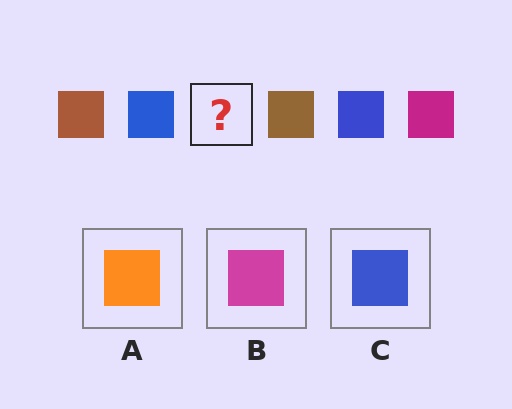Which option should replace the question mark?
Option B.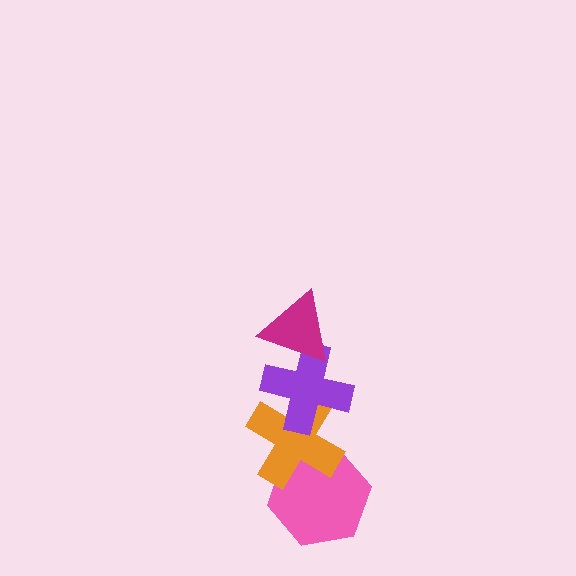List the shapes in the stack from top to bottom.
From top to bottom: the magenta triangle, the purple cross, the orange cross, the pink hexagon.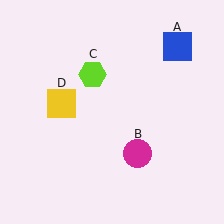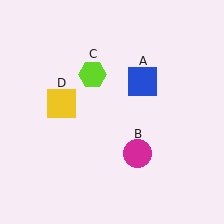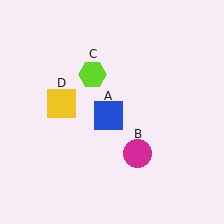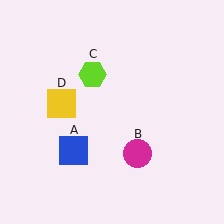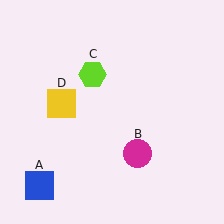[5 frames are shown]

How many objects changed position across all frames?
1 object changed position: blue square (object A).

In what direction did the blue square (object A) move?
The blue square (object A) moved down and to the left.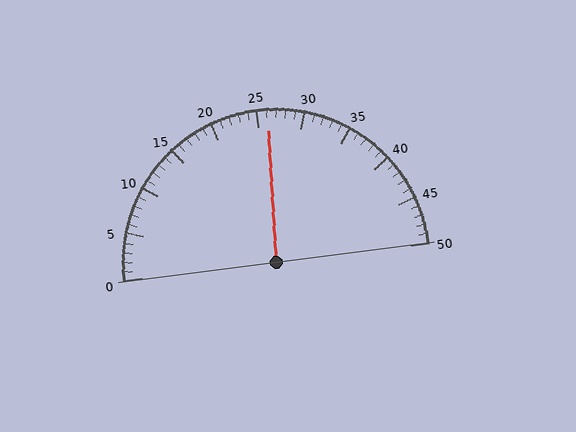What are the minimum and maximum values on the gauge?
The gauge ranges from 0 to 50.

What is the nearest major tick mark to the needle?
The nearest major tick mark is 25.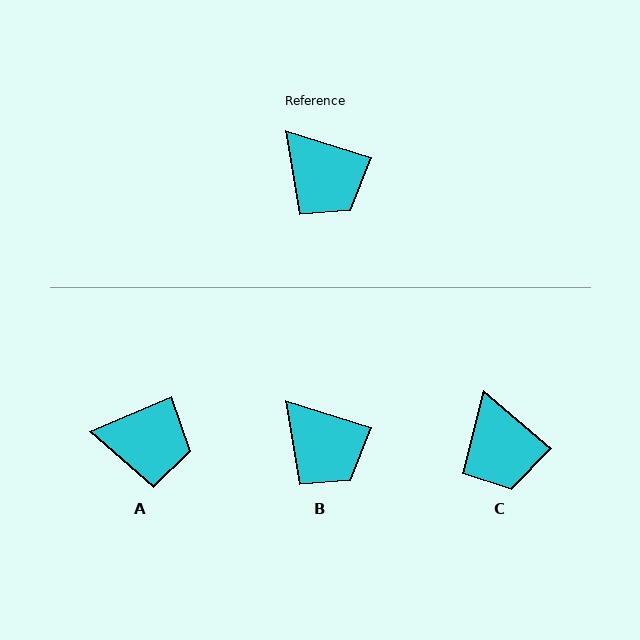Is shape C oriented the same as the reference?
No, it is off by about 23 degrees.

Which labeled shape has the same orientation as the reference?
B.